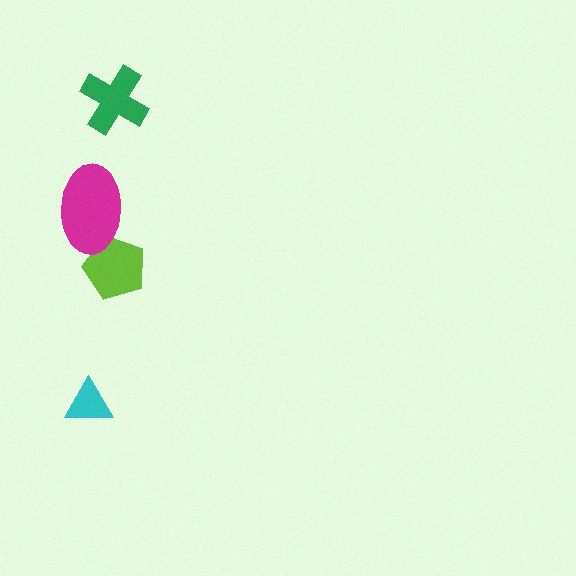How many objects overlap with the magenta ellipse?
1 object overlaps with the magenta ellipse.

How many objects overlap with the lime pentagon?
1 object overlaps with the lime pentagon.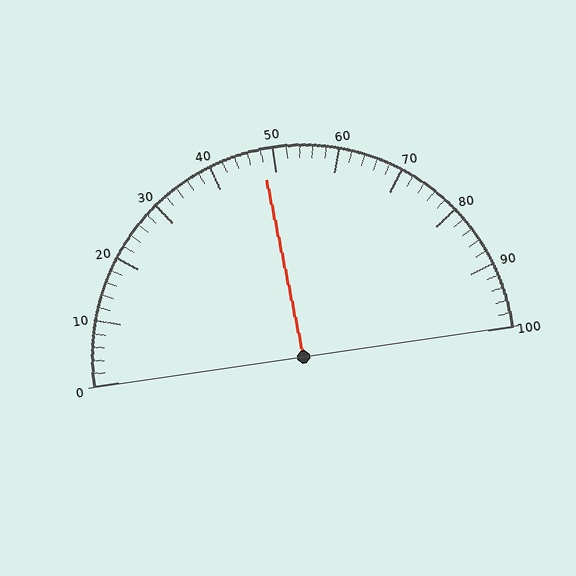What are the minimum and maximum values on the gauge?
The gauge ranges from 0 to 100.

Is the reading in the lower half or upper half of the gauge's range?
The reading is in the lower half of the range (0 to 100).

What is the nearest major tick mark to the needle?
The nearest major tick mark is 50.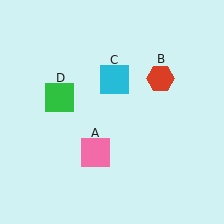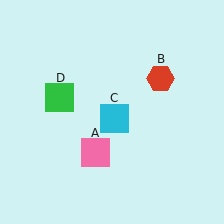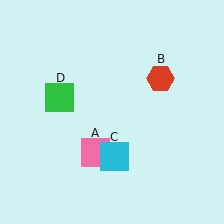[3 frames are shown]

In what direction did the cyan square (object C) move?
The cyan square (object C) moved down.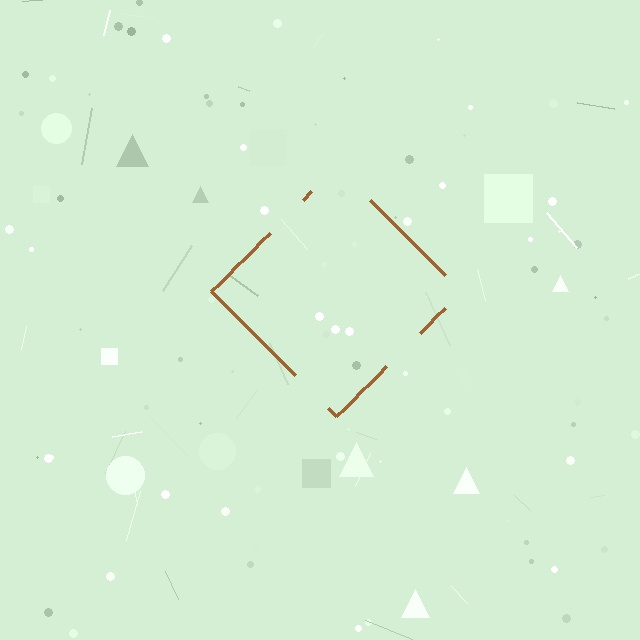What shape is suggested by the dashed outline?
The dashed outline suggests a diamond.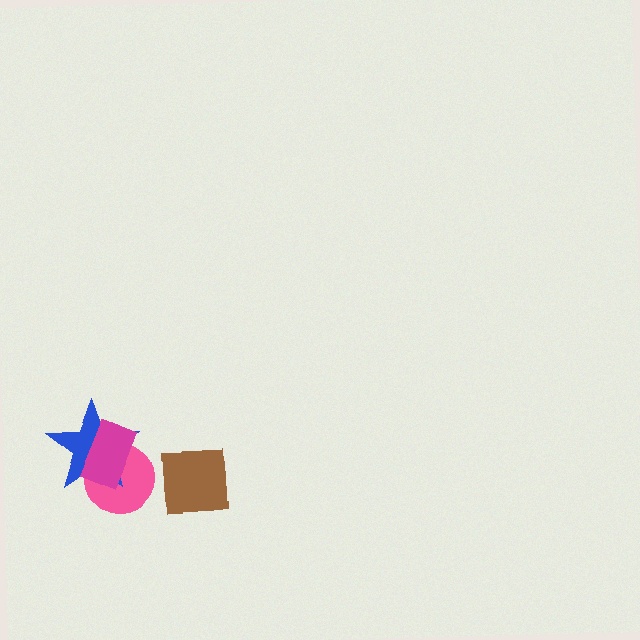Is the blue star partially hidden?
Yes, it is partially covered by another shape.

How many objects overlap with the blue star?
2 objects overlap with the blue star.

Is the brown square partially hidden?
No, no other shape covers it.